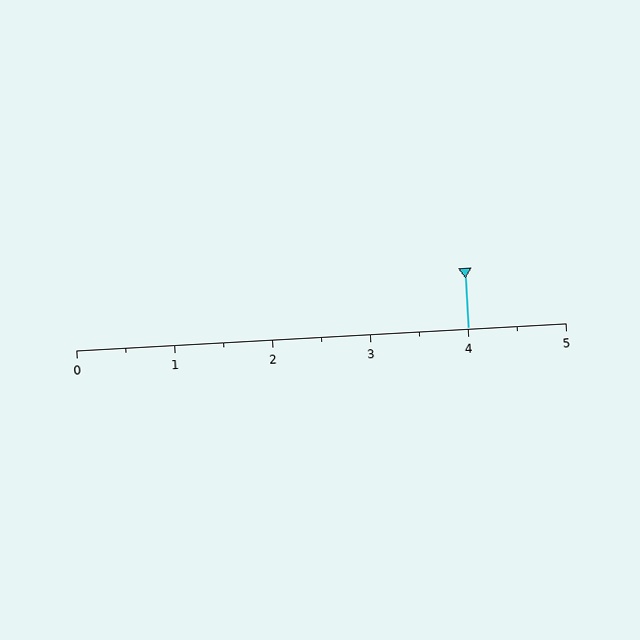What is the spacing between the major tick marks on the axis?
The major ticks are spaced 1 apart.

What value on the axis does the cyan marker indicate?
The marker indicates approximately 4.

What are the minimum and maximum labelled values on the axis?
The axis runs from 0 to 5.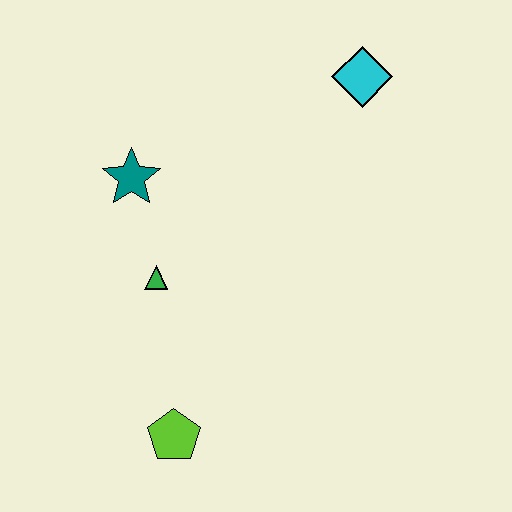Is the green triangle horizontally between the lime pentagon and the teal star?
Yes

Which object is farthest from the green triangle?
The cyan diamond is farthest from the green triangle.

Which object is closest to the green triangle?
The teal star is closest to the green triangle.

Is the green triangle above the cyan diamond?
No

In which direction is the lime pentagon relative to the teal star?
The lime pentagon is below the teal star.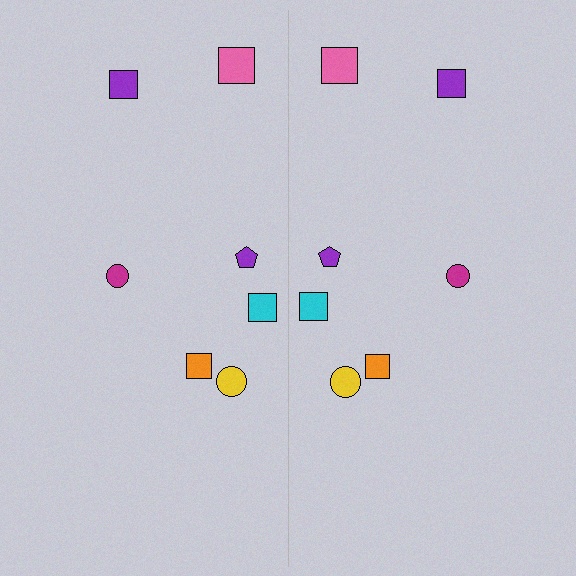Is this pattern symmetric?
Yes, this pattern has bilateral (reflection) symmetry.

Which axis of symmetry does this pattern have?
The pattern has a vertical axis of symmetry running through the center of the image.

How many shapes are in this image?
There are 14 shapes in this image.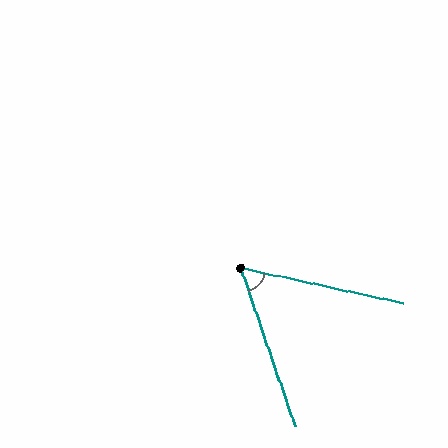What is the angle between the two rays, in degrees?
Approximately 59 degrees.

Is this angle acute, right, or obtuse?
It is acute.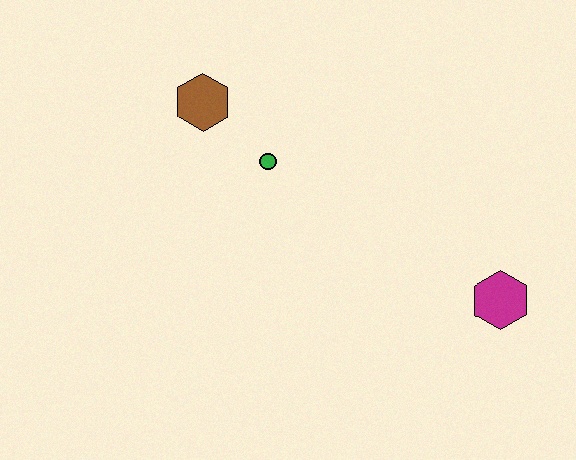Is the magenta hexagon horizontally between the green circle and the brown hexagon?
No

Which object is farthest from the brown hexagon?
The magenta hexagon is farthest from the brown hexagon.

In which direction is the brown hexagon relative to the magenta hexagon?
The brown hexagon is to the left of the magenta hexagon.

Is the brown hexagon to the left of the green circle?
Yes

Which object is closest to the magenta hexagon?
The green circle is closest to the magenta hexagon.